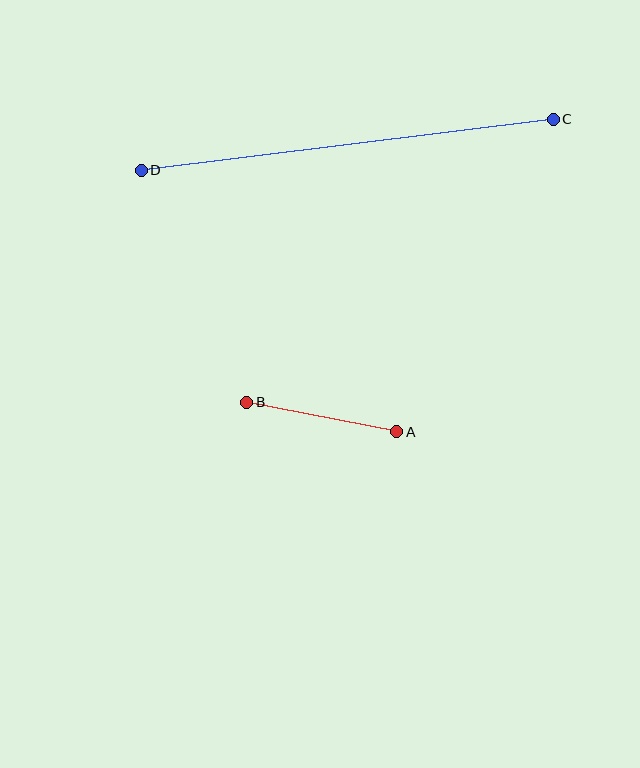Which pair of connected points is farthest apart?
Points C and D are farthest apart.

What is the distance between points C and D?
The distance is approximately 415 pixels.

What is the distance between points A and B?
The distance is approximately 153 pixels.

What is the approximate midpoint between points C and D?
The midpoint is at approximately (347, 145) pixels.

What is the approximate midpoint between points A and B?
The midpoint is at approximately (322, 417) pixels.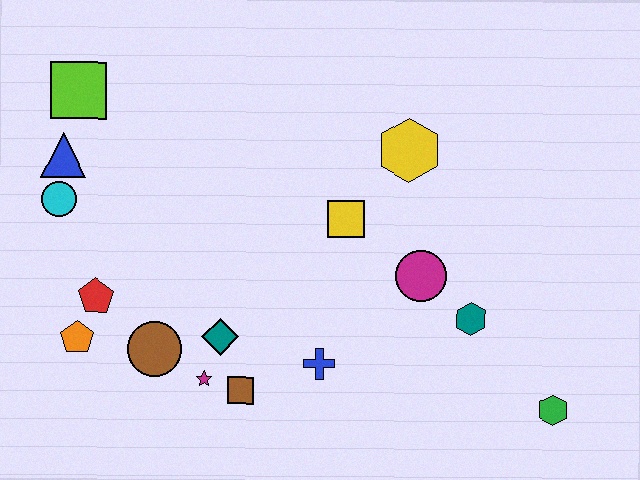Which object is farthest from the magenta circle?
The lime square is farthest from the magenta circle.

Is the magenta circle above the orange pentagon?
Yes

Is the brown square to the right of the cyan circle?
Yes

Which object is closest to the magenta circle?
The teal hexagon is closest to the magenta circle.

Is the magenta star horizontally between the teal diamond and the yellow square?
No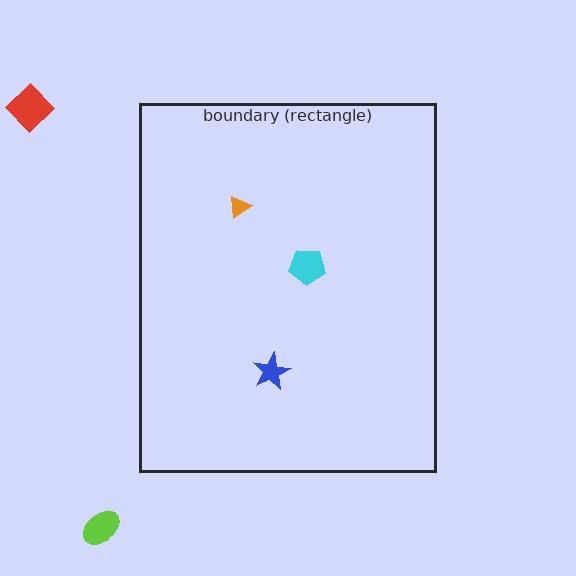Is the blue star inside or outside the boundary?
Inside.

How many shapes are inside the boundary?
3 inside, 2 outside.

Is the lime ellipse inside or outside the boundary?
Outside.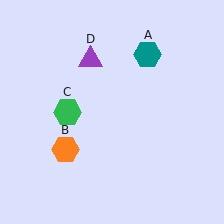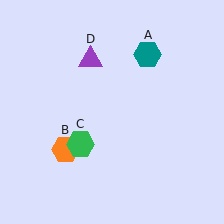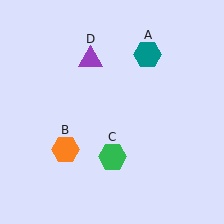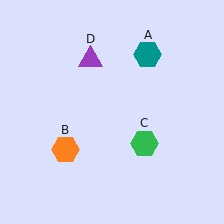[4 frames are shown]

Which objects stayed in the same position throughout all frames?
Teal hexagon (object A) and orange hexagon (object B) and purple triangle (object D) remained stationary.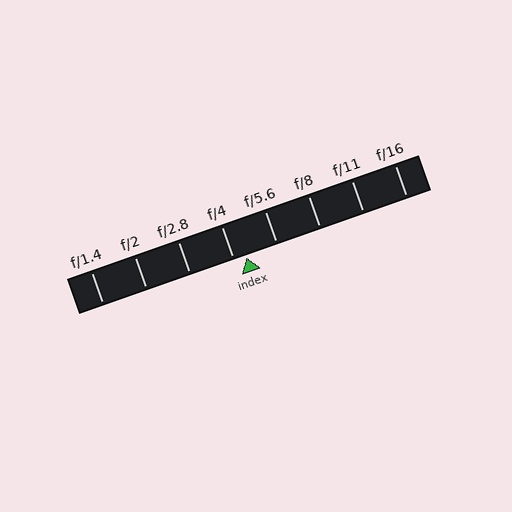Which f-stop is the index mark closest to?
The index mark is closest to f/4.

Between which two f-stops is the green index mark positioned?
The index mark is between f/4 and f/5.6.